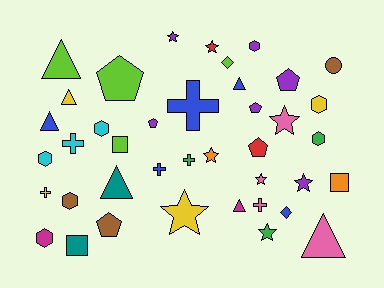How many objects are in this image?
There are 40 objects.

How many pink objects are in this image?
There are 4 pink objects.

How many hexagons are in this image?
There are 7 hexagons.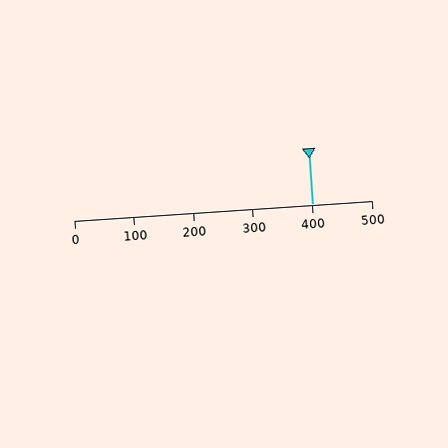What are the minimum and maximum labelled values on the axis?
The axis runs from 0 to 500.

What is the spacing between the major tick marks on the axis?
The major ticks are spaced 100 apart.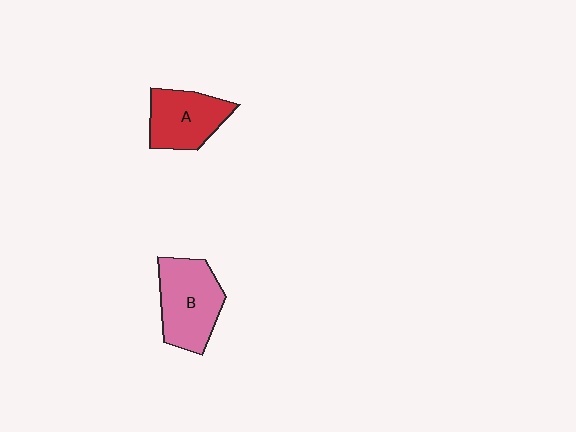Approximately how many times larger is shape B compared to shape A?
Approximately 1.2 times.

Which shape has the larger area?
Shape B (pink).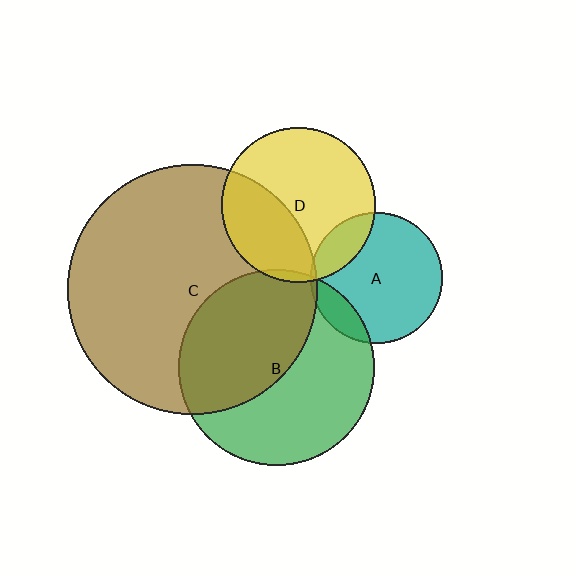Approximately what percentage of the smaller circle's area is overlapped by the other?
Approximately 50%.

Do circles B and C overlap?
Yes.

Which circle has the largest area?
Circle C (brown).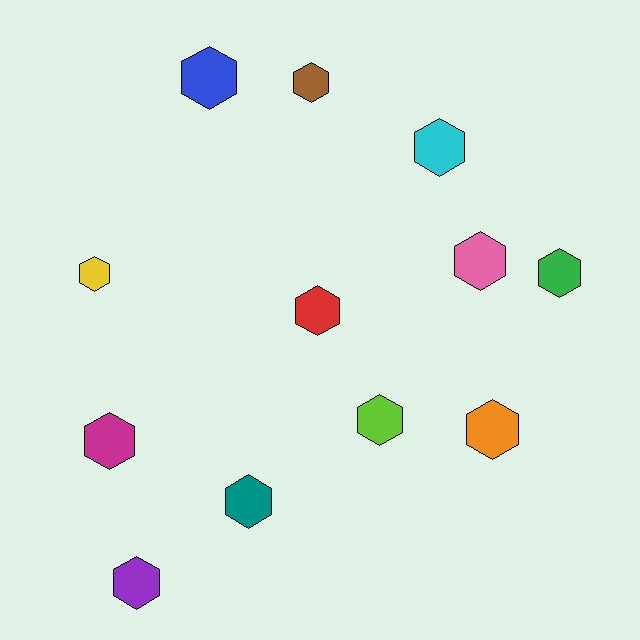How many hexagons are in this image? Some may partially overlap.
There are 12 hexagons.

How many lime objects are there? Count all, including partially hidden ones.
There is 1 lime object.